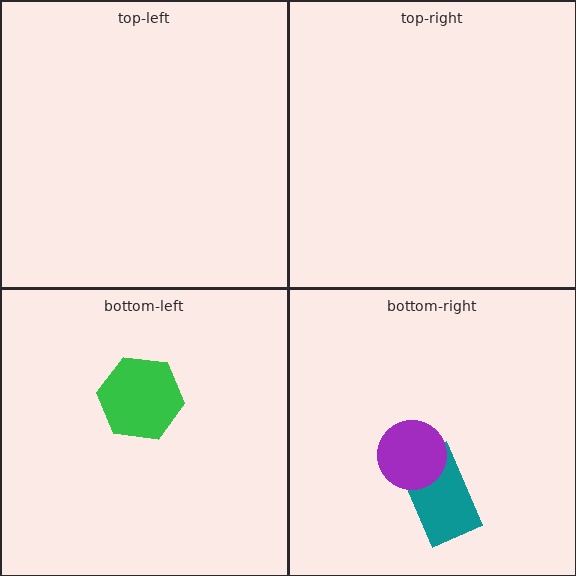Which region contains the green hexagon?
The bottom-left region.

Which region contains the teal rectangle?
The bottom-right region.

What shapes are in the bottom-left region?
The green hexagon.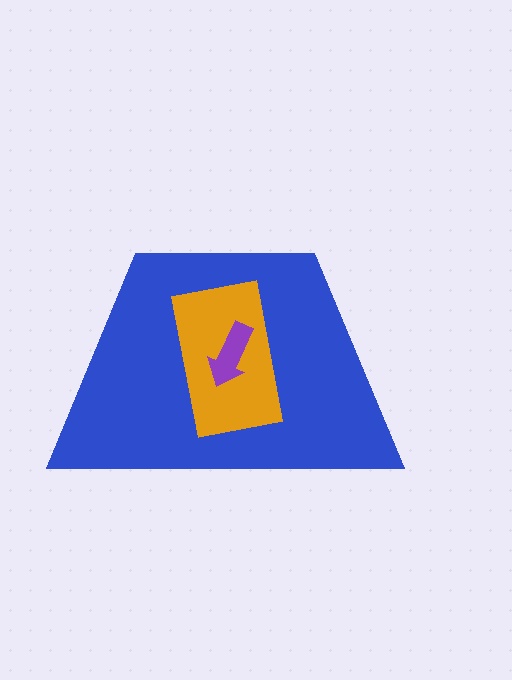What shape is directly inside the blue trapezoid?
The orange rectangle.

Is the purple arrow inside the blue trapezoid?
Yes.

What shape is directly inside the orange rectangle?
The purple arrow.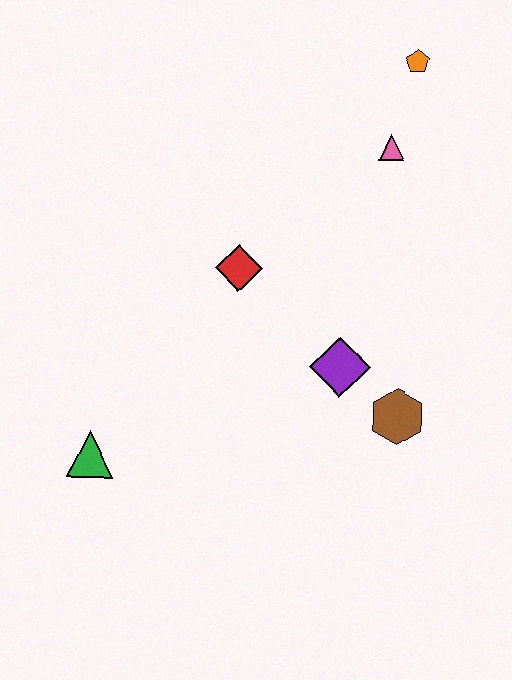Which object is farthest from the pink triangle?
The green triangle is farthest from the pink triangle.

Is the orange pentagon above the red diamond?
Yes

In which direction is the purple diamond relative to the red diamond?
The purple diamond is to the right of the red diamond.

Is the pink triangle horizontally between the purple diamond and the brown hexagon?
Yes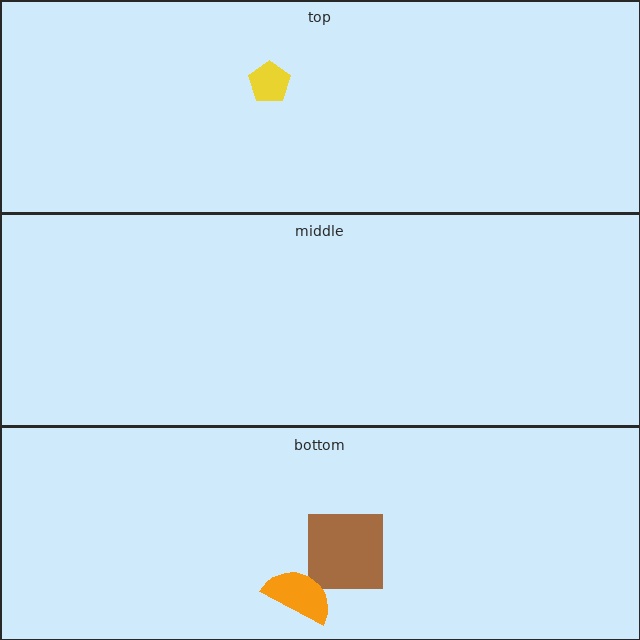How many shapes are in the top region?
1.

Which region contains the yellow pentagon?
The top region.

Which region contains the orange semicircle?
The bottom region.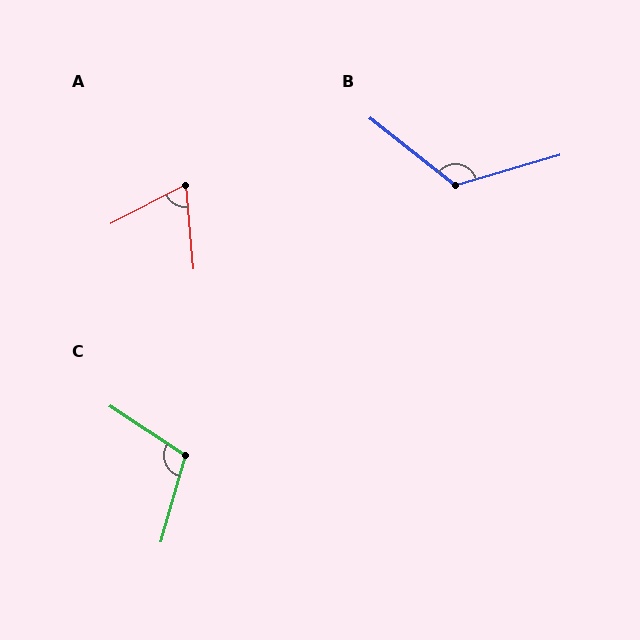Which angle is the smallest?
A, at approximately 68 degrees.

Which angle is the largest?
B, at approximately 126 degrees.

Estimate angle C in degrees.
Approximately 107 degrees.